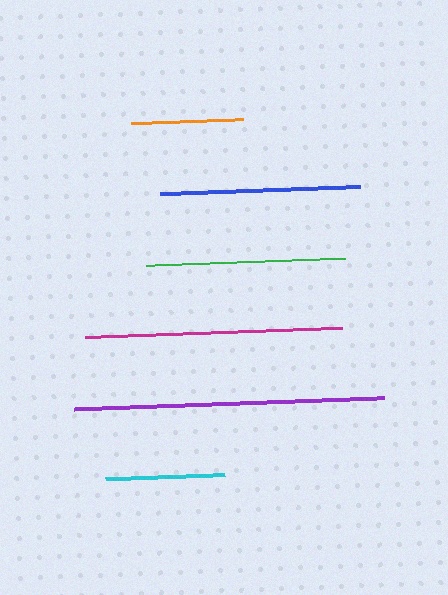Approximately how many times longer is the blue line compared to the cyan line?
The blue line is approximately 1.7 times the length of the cyan line.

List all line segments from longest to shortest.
From longest to shortest: purple, magenta, blue, green, cyan, orange.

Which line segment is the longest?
The purple line is the longest at approximately 310 pixels.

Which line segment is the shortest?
The orange line is the shortest at approximately 113 pixels.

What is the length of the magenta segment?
The magenta segment is approximately 257 pixels long.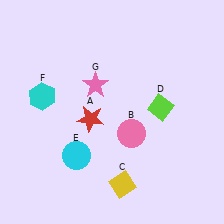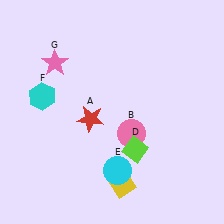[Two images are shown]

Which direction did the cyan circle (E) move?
The cyan circle (E) moved right.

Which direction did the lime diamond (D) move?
The lime diamond (D) moved down.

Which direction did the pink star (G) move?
The pink star (G) moved left.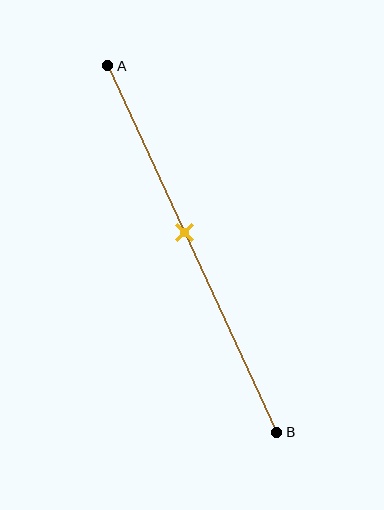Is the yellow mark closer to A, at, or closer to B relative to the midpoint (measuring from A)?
The yellow mark is closer to point A than the midpoint of segment AB.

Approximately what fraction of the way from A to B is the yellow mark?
The yellow mark is approximately 45% of the way from A to B.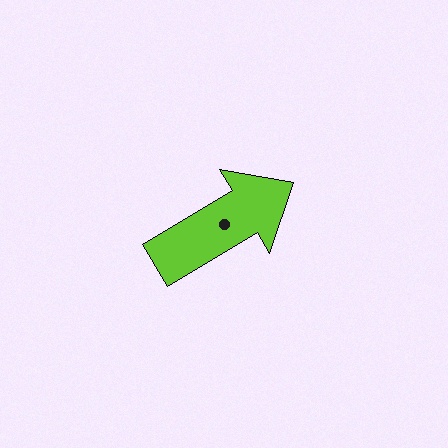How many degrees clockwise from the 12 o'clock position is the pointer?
Approximately 59 degrees.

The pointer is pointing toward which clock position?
Roughly 2 o'clock.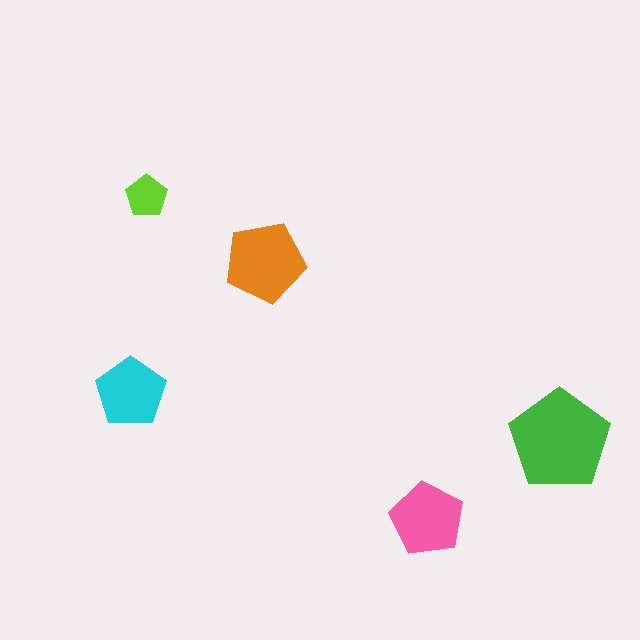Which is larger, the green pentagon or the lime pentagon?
The green one.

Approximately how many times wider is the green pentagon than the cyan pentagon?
About 1.5 times wider.